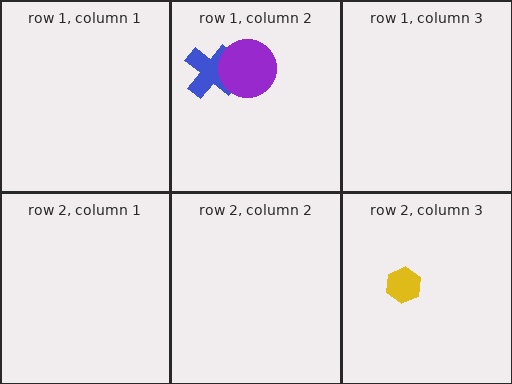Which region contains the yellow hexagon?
The row 2, column 3 region.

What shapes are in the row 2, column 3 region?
The yellow hexagon.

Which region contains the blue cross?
The row 1, column 2 region.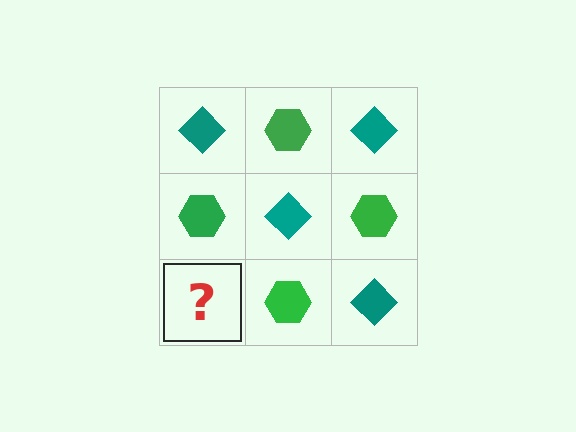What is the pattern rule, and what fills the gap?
The rule is that it alternates teal diamond and green hexagon in a checkerboard pattern. The gap should be filled with a teal diamond.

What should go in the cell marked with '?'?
The missing cell should contain a teal diamond.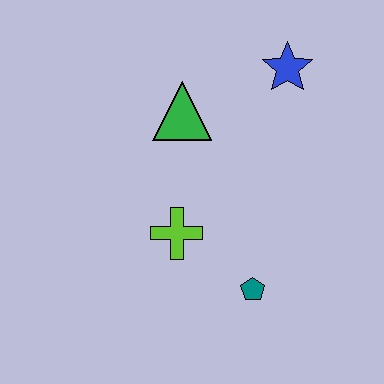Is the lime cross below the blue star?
Yes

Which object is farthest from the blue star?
The teal pentagon is farthest from the blue star.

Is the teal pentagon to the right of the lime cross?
Yes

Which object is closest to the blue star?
The green triangle is closest to the blue star.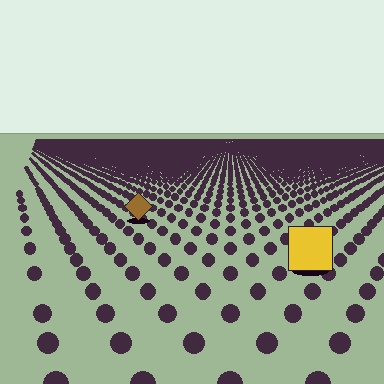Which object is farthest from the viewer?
The brown diamond is farthest from the viewer. It appears smaller and the ground texture around it is denser.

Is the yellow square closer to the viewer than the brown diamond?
Yes. The yellow square is closer — you can tell from the texture gradient: the ground texture is coarser near it.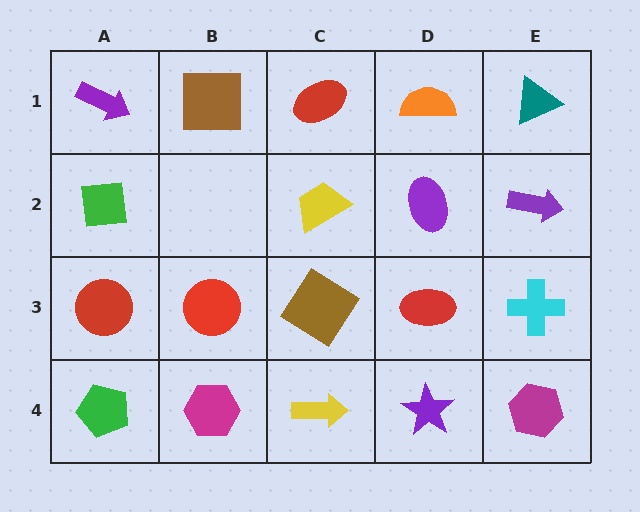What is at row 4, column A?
A green pentagon.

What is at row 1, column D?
An orange semicircle.